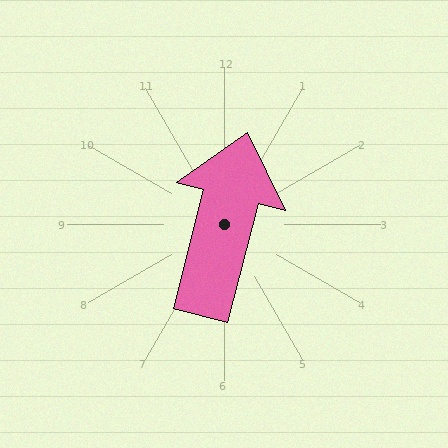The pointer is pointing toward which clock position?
Roughly 12 o'clock.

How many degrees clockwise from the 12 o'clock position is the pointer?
Approximately 14 degrees.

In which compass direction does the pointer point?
North.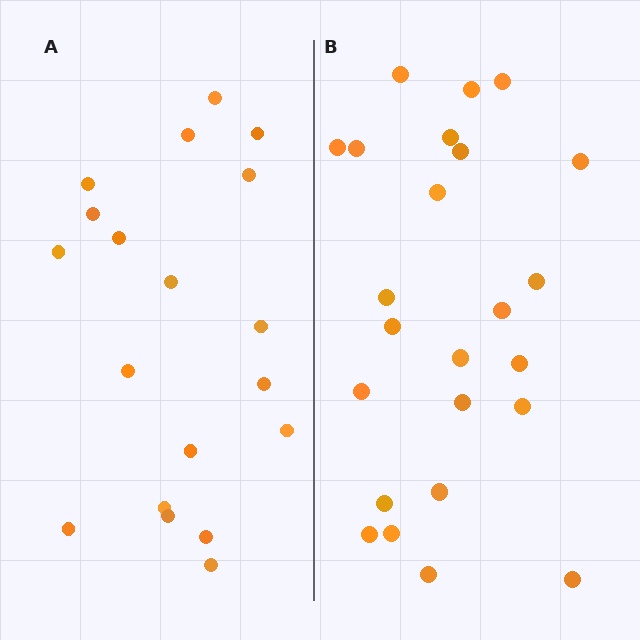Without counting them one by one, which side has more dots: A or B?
Region B (the right region) has more dots.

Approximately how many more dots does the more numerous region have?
Region B has about 5 more dots than region A.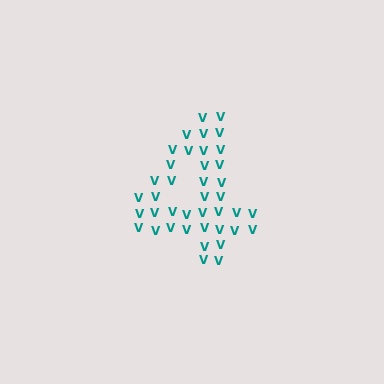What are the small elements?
The small elements are letter V's.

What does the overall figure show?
The overall figure shows the digit 4.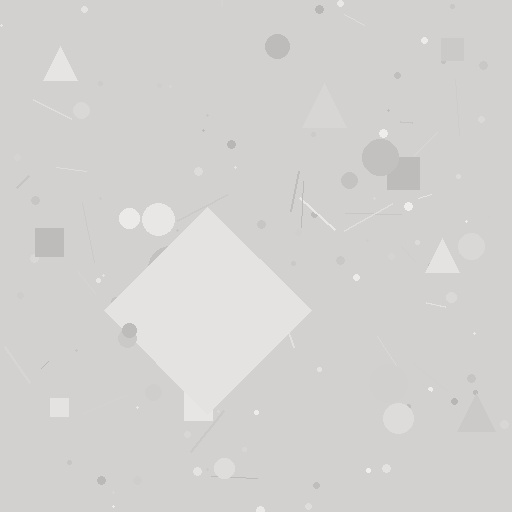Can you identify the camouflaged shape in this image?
The camouflaged shape is a diamond.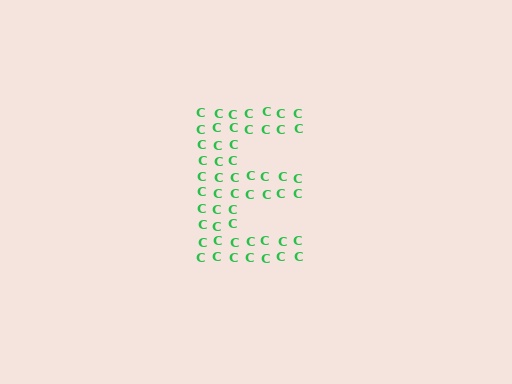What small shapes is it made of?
It is made of small letter C's.